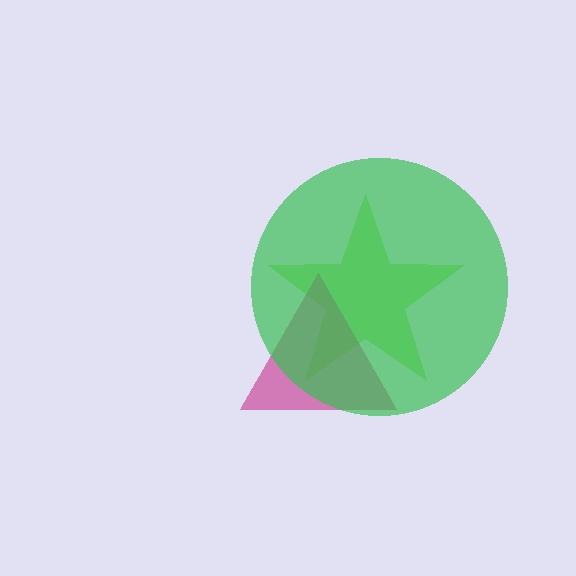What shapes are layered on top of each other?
The layered shapes are: a lime star, a magenta triangle, a green circle.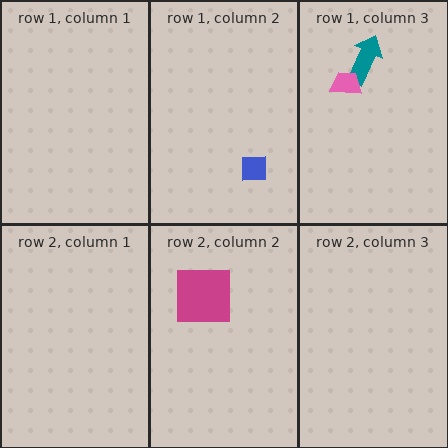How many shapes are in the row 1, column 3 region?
2.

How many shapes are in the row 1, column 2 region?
1.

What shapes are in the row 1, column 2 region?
The blue square.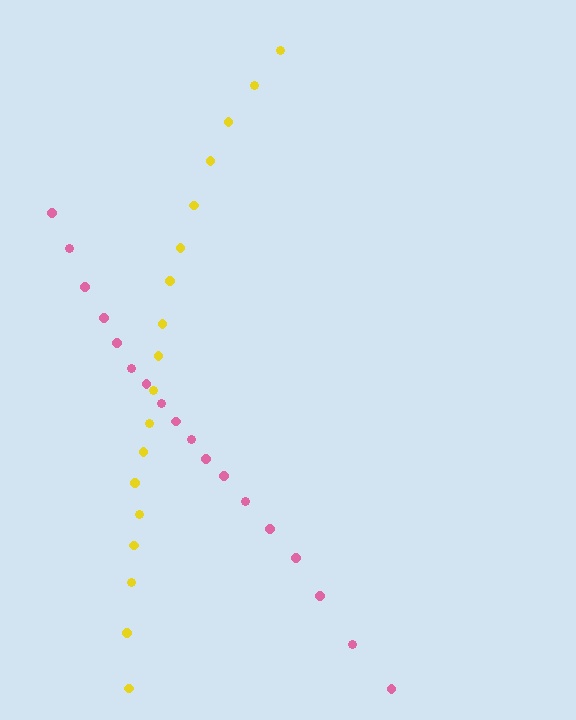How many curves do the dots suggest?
There are 2 distinct paths.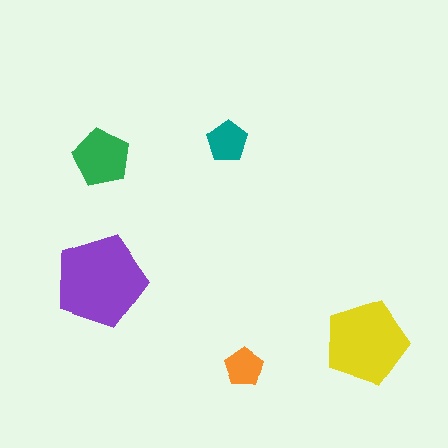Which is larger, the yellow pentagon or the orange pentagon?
The yellow one.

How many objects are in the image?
There are 5 objects in the image.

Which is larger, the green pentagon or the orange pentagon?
The green one.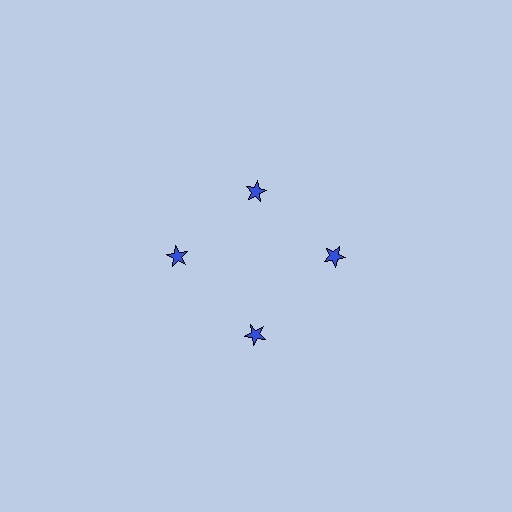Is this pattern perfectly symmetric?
No. The 4 blue stars are arranged in a ring, but one element near the 12 o'clock position is pulled inward toward the center, breaking the 4-fold rotational symmetry.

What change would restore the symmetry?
The symmetry would be restored by moving it outward, back onto the ring so that all 4 stars sit at equal angles and equal distance from the center.